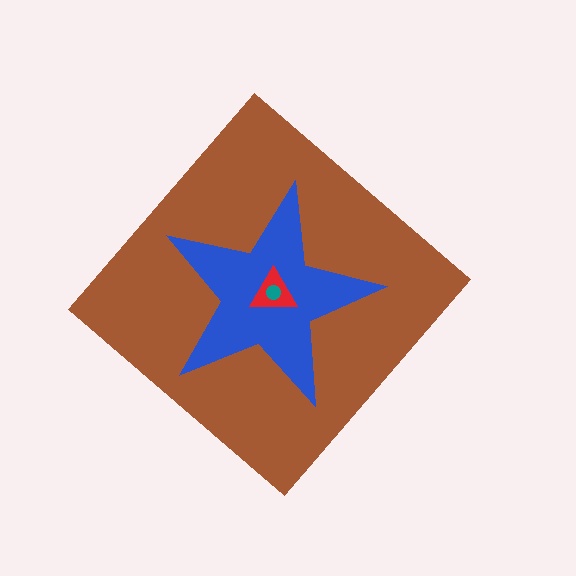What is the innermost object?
The teal circle.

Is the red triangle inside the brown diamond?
Yes.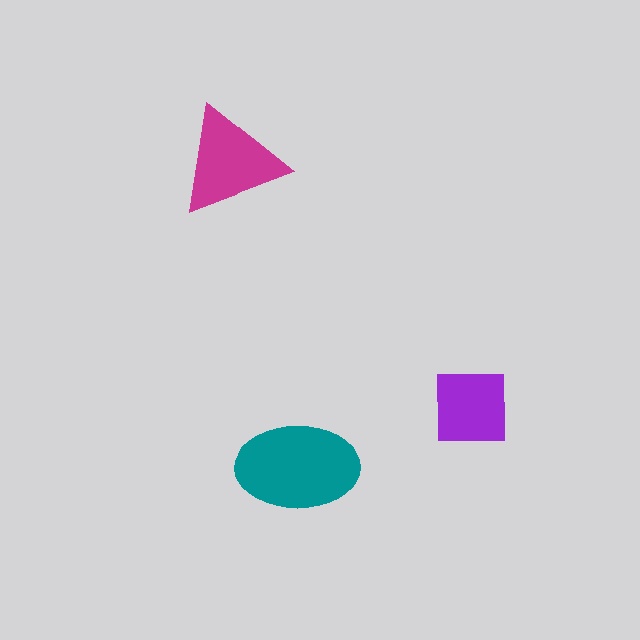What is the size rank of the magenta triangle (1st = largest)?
2nd.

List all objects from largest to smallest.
The teal ellipse, the magenta triangle, the purple square.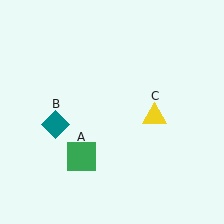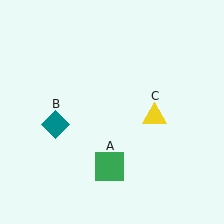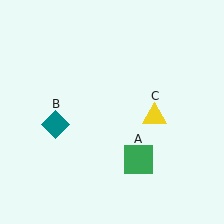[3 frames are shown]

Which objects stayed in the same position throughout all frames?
Teal diamond (object B) and yellow triangle (object C) remained stationary.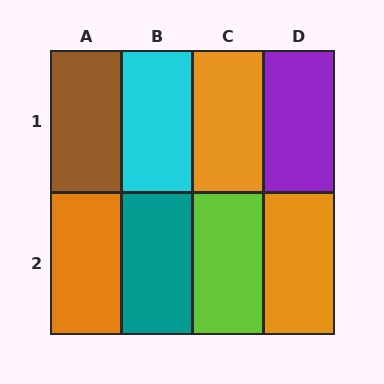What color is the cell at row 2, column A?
Orange.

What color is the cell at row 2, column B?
Teal.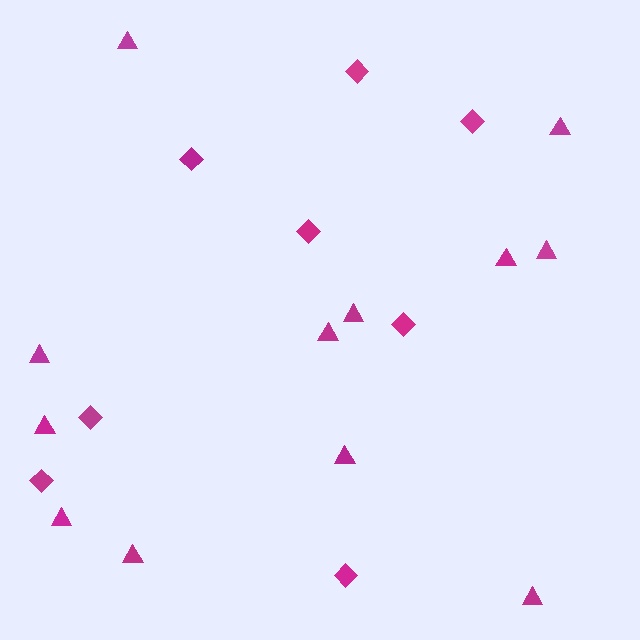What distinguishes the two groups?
There are 2 groups: one group of triangles (12) and one group of diamonds (8).